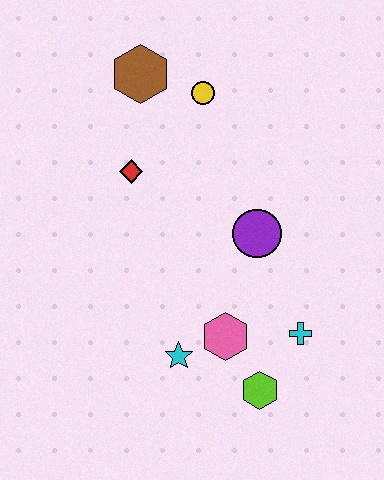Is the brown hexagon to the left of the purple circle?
Yes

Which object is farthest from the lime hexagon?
The brown hexagon is farthest from the lime hexagon.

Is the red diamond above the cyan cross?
Yes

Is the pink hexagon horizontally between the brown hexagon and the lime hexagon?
Yes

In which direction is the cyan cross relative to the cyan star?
The cyan cross is to the right of the cyan star.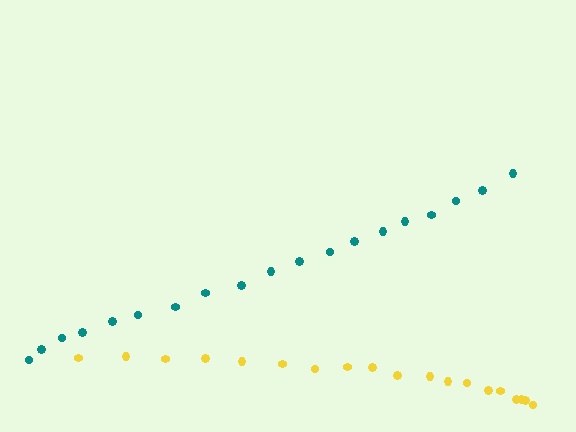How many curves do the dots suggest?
There are 2 distinct paths.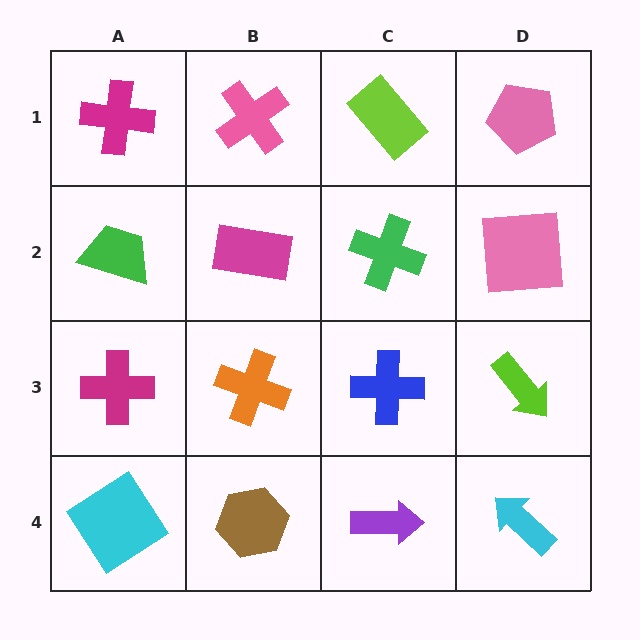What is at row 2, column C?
A green cross.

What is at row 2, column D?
A pink square.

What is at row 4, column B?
A brown hexagon.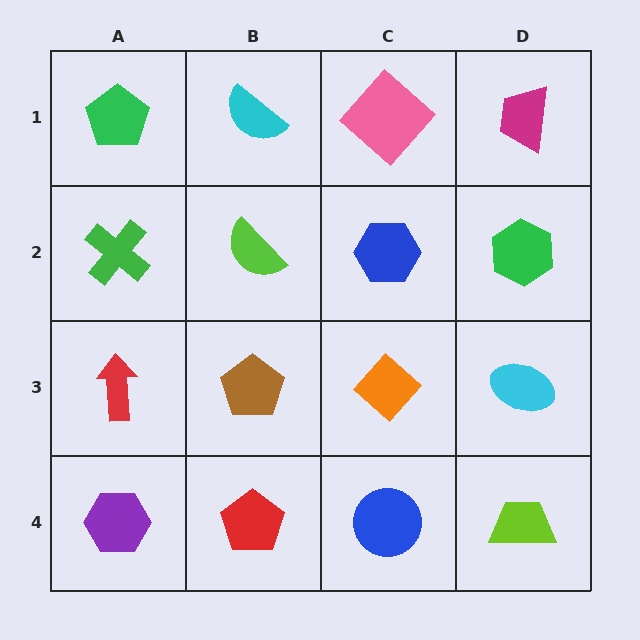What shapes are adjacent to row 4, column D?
A cyan ellipse (row 3, column D), a blue circle (row 4, column C).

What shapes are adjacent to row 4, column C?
An orange diamond (row 3, column C), a red pentagon (row 4, column B), a lime trapezoid (row 4, column D).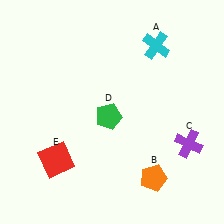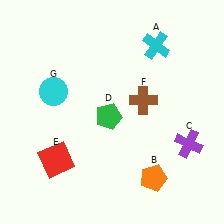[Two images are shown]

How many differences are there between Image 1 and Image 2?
There are 2 differences between the two images.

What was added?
A brown cross (F), a cyan circle (G) were added in Image 2.